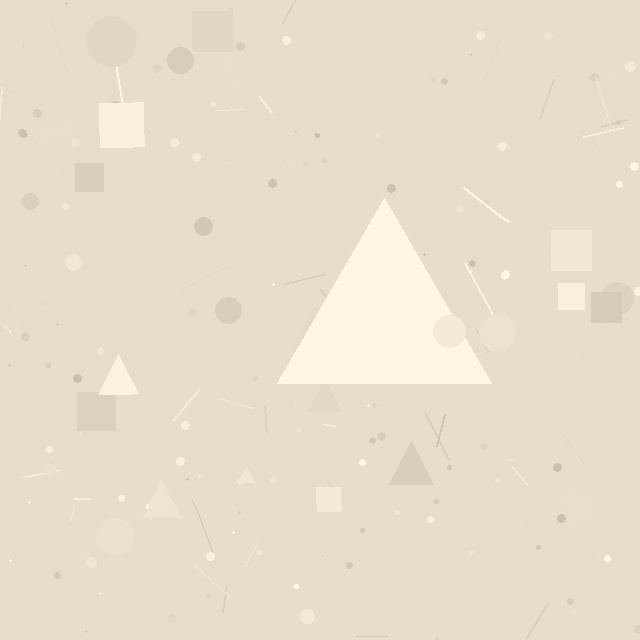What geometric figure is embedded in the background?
A triangle is embedded in the background.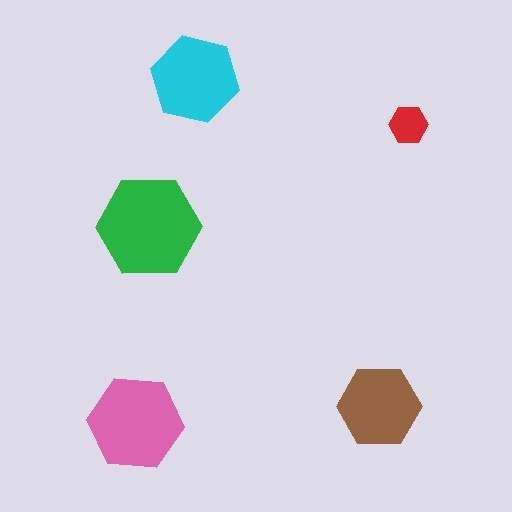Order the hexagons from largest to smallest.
the green one, the pink one, the cyan one, the brown one, the red one.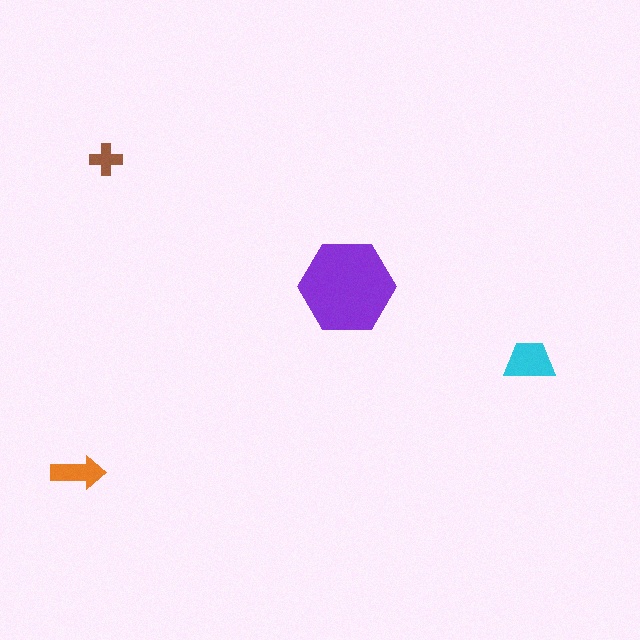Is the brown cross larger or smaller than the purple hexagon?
Smaller.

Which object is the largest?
The purple hexagon.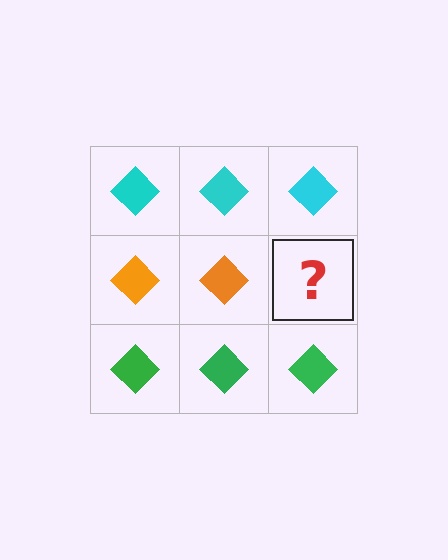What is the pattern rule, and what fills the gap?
The rule is that each row has a consistent color. The gap should be filled with an orange diamond.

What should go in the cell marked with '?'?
The missing cell should contain an orange diamond.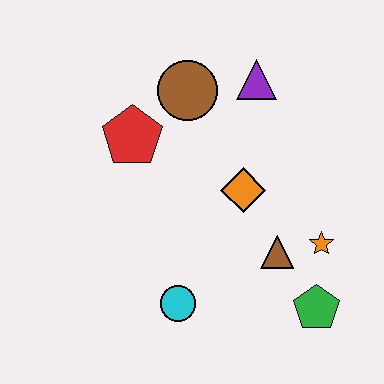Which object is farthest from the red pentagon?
The green pentagon is farthest from the red pentagon.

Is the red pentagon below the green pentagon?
No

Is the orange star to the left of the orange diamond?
No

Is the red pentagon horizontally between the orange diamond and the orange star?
No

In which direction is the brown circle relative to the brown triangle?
The brown circle is above the brown triangle.